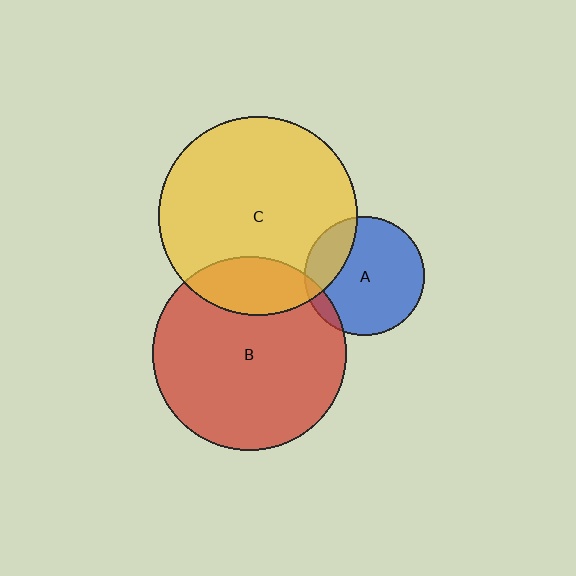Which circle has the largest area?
Circle C (yellow).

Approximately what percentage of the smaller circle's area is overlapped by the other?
Approximately 20%.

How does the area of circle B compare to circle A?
Approximately 2.7 times.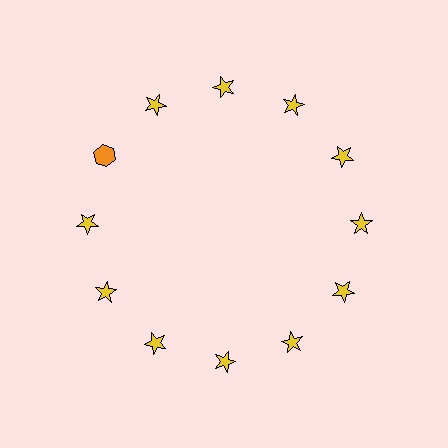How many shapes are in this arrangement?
There are 12 shapes arranged in a ring pattern.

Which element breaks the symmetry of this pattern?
The orange hexagon at roughly the 10 o'clock position breaks the symmetry. All other shapes are yellow stars.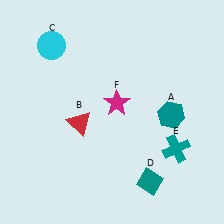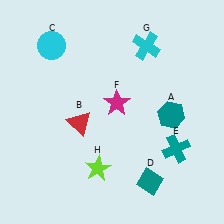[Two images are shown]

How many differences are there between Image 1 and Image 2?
There are 2 differences between the two images.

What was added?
A cyan cross (G), a lime star (H) were added in Image 2.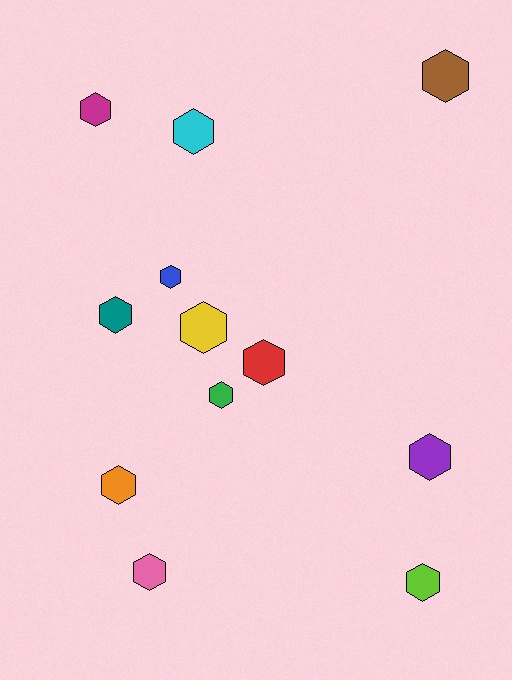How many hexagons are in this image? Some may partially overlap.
There are 12 hexagons.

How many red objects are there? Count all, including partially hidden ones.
There is 1 red object.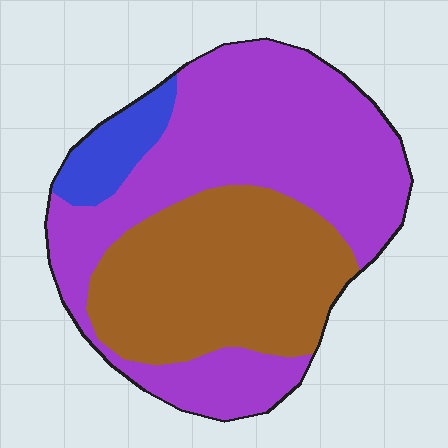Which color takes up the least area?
Blue, at roughly 10%.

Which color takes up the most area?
Purple, at roughly 55%.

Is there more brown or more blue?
Brown.